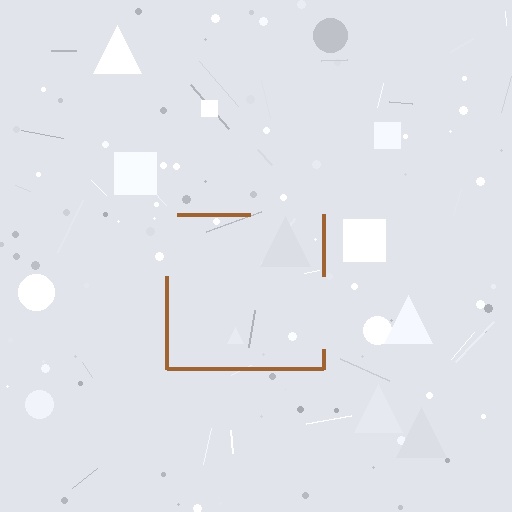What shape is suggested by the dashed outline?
The dashed outline suggests a square.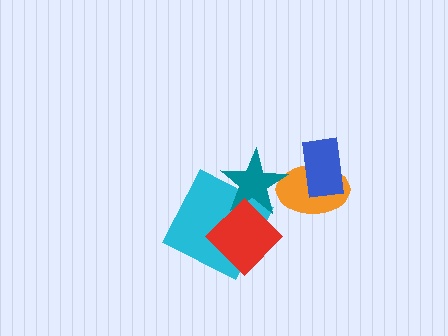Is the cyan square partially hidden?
Yes, it is partially covered by another shape.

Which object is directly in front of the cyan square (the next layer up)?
The teal star is directly in front of the cyan square.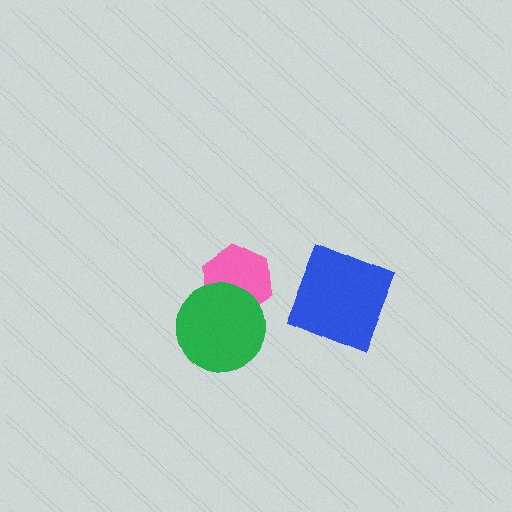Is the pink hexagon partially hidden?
Yes, it is partially covered by another shape.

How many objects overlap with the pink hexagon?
1 object overlaps with the pink hexagon.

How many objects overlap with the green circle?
1 object overlaps with the green circle.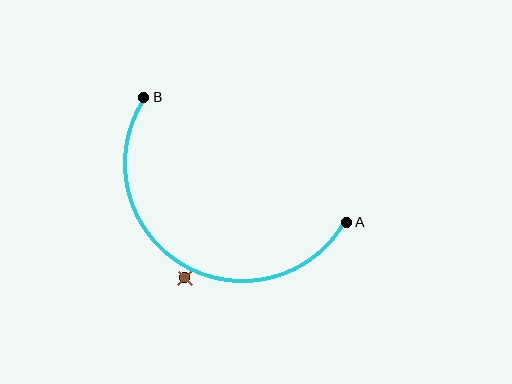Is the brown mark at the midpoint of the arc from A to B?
No — the brown mark does not lie on the arc at all. It sits slightly outside the curve.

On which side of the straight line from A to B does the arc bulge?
The arc bulges below the straight line connecting A and B.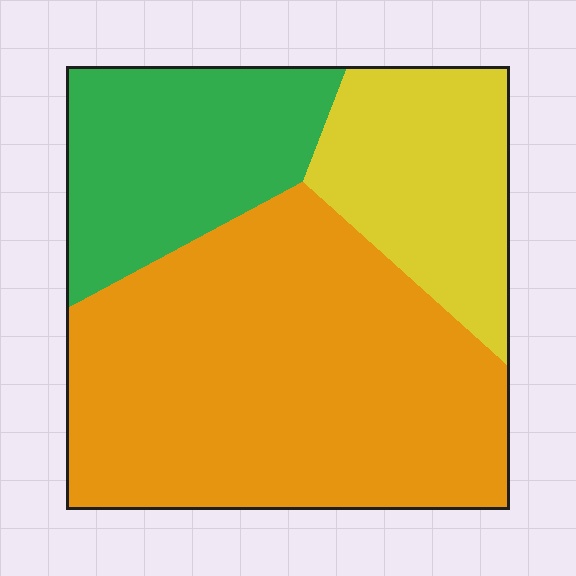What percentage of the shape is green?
Green takes up about one quarter (1/4) of the shape.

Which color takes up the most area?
Orange, at roughly 55%.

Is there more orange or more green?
Orange.